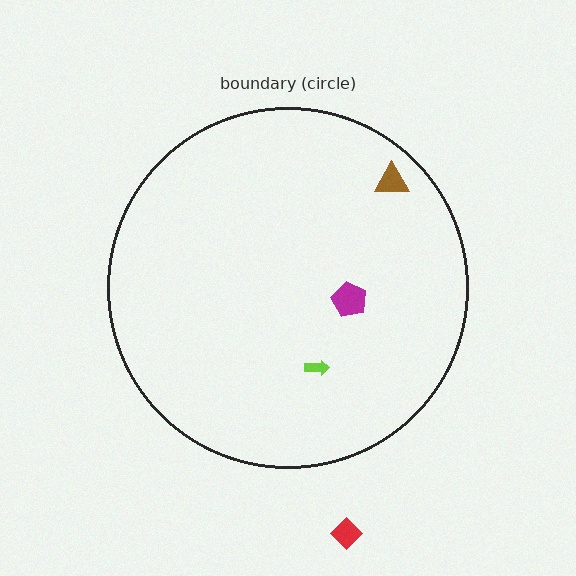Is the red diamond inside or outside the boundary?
Outside.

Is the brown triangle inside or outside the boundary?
Inside.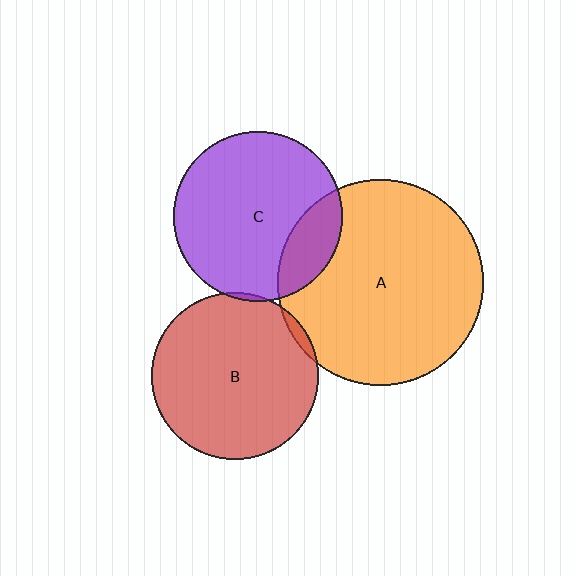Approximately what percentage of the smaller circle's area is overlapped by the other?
Approximately 20%.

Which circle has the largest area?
Circle A (orange).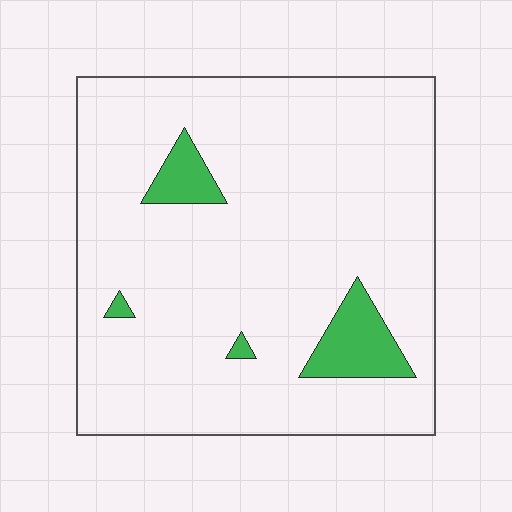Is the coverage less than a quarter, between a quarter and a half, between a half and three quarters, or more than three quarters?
Less than a quarter.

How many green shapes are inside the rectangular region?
4.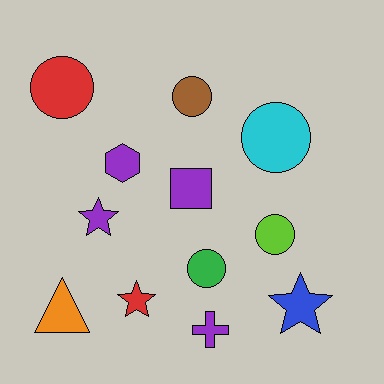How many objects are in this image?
There are 12 objects.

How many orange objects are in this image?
There is 1 orange object.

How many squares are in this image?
There is 1 square.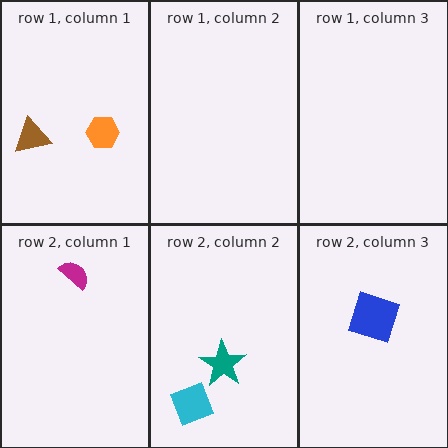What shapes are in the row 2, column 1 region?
The magenta semicircle.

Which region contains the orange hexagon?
The row 1, column 1 region.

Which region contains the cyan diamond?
The row 2, column 2 region.